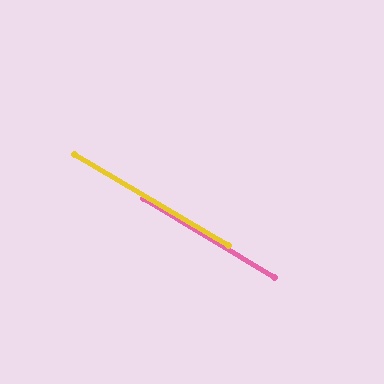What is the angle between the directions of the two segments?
Approximately 1 degree.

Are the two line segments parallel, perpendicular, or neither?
Parallel — their directions differ by only 0.8°.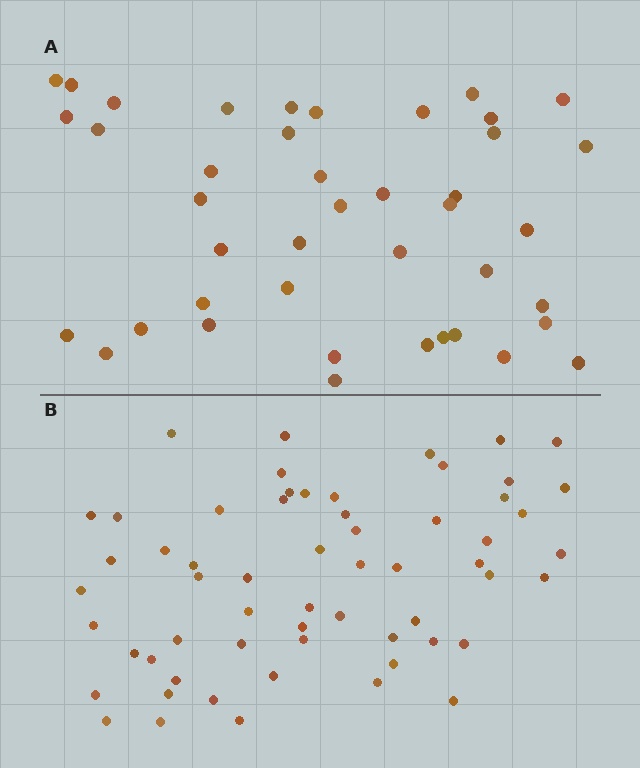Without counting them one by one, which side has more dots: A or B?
Region B (the bottom region) has more dots.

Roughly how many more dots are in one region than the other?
Region B has approximately 20 more dots than region A.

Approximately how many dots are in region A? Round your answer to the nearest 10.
About 40 dots. (The exact count is 42, which rounds to 40.)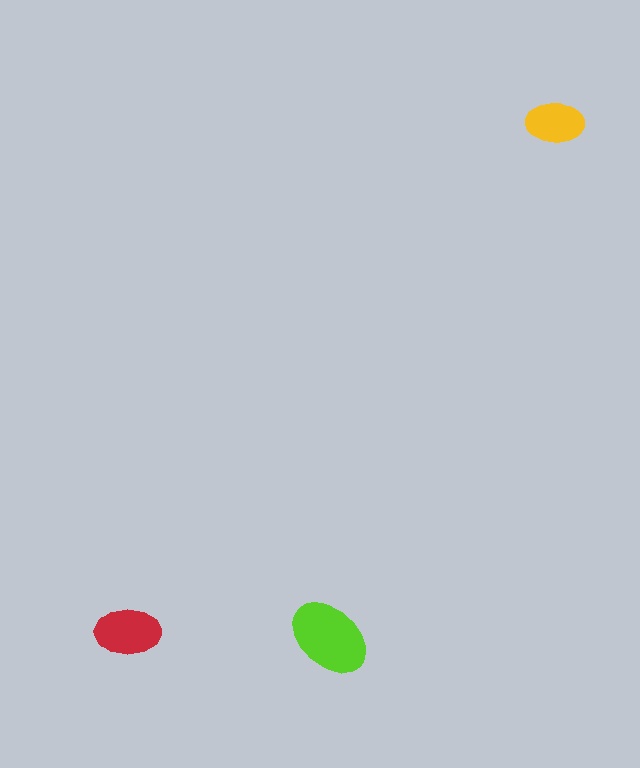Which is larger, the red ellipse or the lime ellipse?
The lime one.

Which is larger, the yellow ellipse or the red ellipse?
The red one.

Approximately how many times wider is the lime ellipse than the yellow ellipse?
About 1.5 times wider.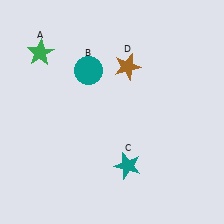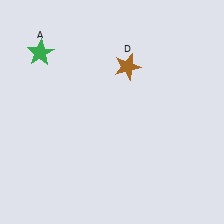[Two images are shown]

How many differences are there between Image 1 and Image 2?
There are 2 differences between the two images.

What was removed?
The teal star (C), the teal circle (B) were removed in Image 2.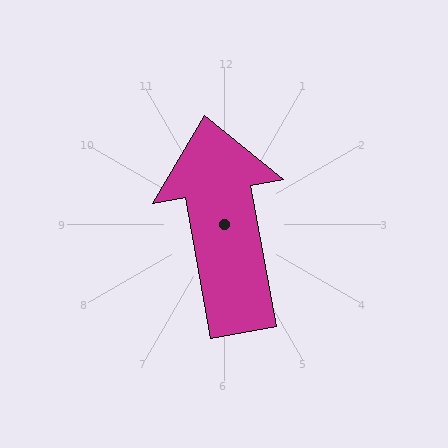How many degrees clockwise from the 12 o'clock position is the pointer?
Approximately 350 degrees.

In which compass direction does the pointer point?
North.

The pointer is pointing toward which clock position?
Roughly 12 o'clock.